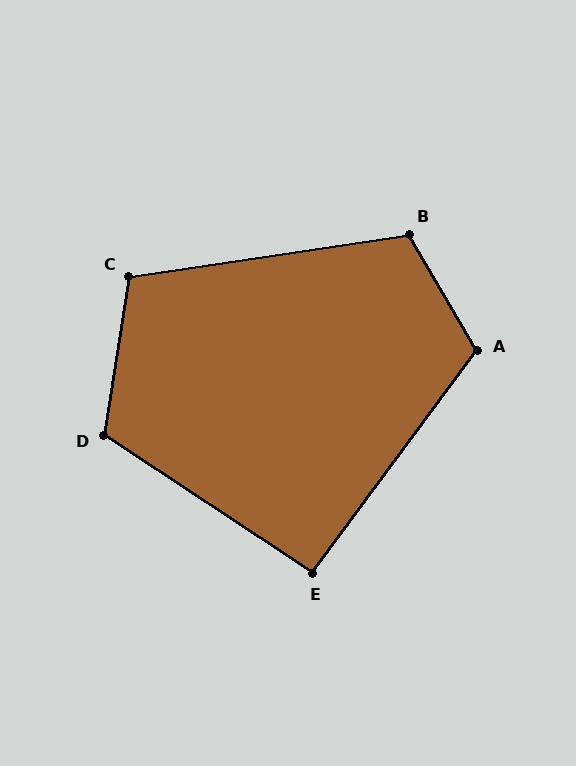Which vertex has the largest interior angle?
D, at approximately 115 degrees.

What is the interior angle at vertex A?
Approximately 113 degrees (obtuse).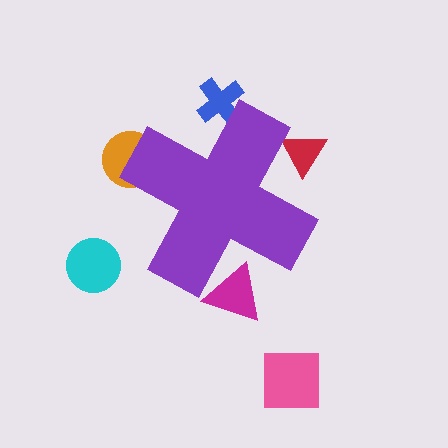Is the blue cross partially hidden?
Yes, the blue cross is partially hidden behind the purple cross.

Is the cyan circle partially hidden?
No, the cyan circle is fully visible.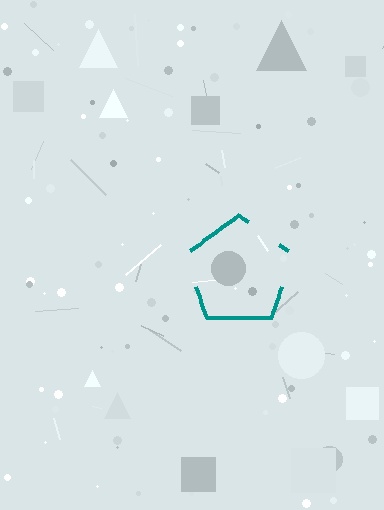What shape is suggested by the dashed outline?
The dashed outline suggests a pentagon.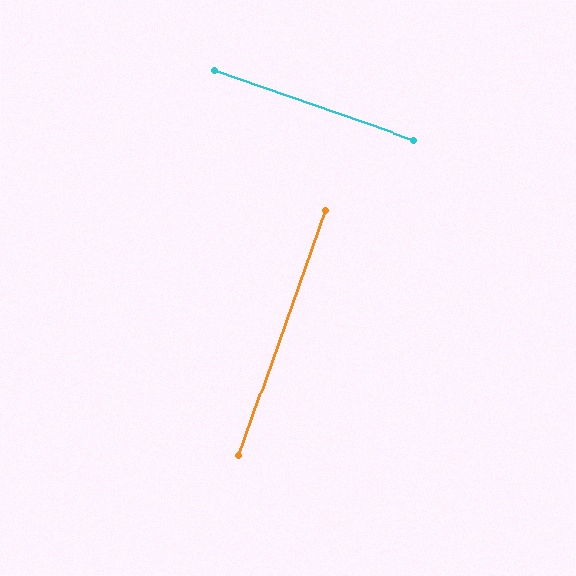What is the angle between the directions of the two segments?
Approximately 90 degrees.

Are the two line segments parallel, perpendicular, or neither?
Perpendicular — they meet at approximately 90°.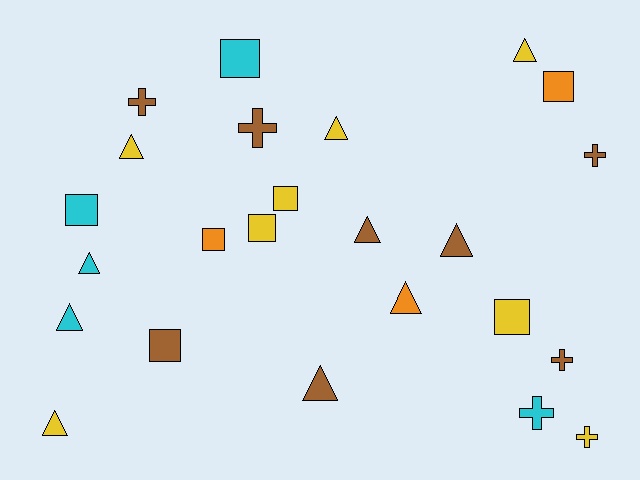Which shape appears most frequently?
Triangle, with 10 objects.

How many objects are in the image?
There are 24 objects.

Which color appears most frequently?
Yellow, with 8 objects.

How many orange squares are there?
There are 2 orange squares.